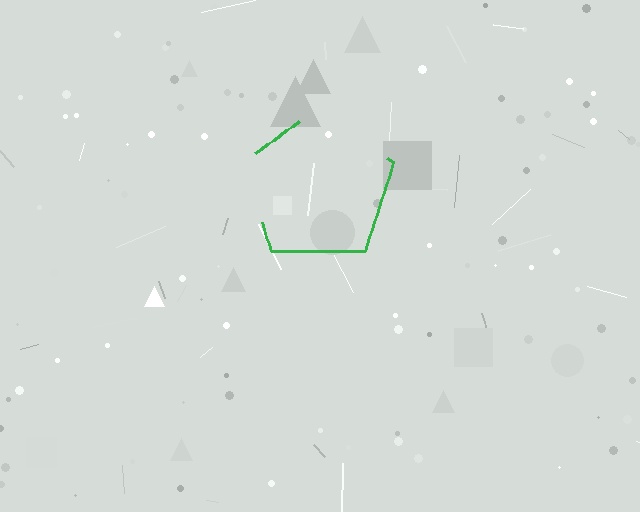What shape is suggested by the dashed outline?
The dashed outline suggests a pentagon.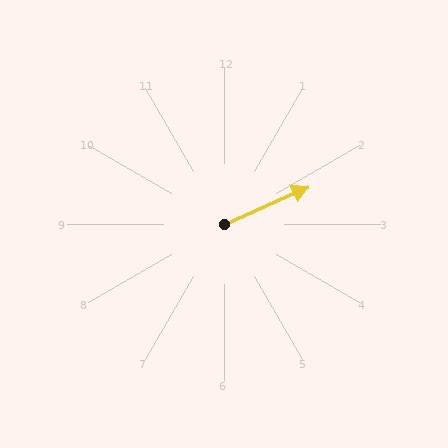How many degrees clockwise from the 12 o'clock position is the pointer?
Approximately 66 degrees.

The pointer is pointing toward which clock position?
Roughly 2 o'clock.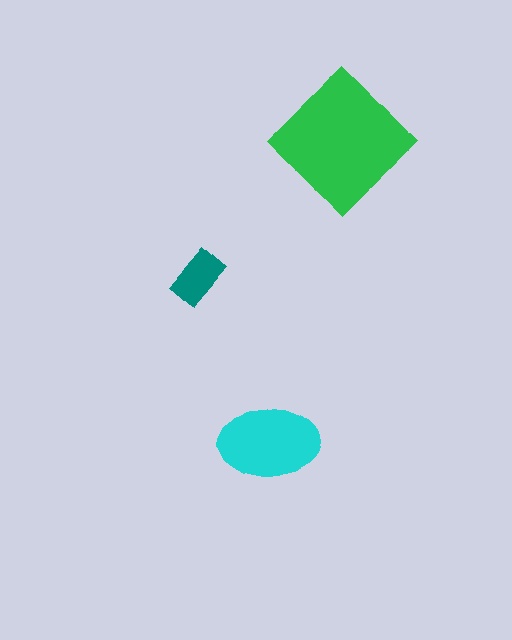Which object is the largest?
The green diamond.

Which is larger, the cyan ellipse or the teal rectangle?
The cyan ellipse.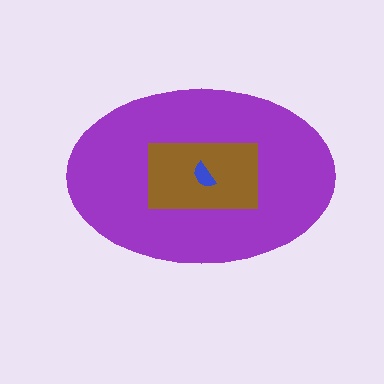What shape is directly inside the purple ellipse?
The brown rectangle.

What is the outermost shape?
The purple ellipse.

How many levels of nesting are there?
3.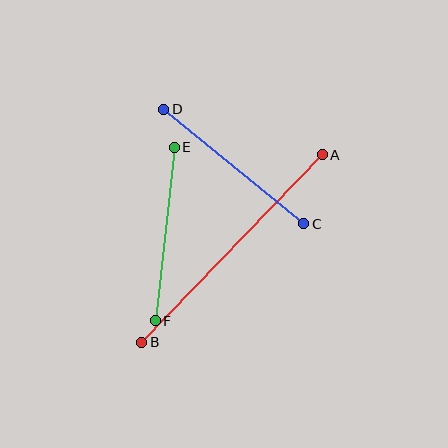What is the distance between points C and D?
The distance is approximately 181 pixels.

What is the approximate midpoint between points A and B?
The midpoint is at approximately (232, 249) pixels.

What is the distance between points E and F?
The distance is approximately 175 pixels.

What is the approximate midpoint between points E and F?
The midpoint is at approximately (165, 234) pixels.